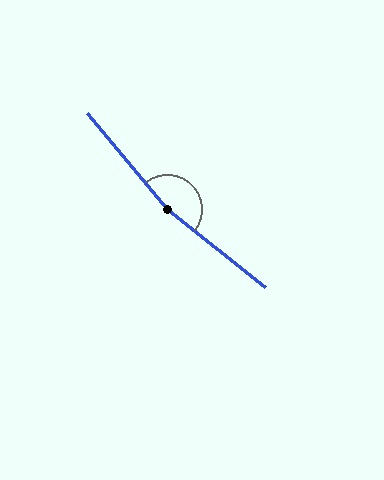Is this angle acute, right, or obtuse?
It is obtuse.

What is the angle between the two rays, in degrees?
Approximately 169 degrees.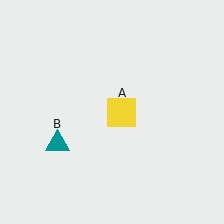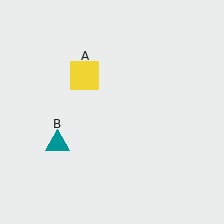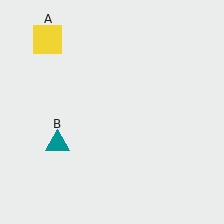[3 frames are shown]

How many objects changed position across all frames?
1 object changed position: yellow square (object A).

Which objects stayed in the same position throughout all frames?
Teal triangle (object B) remained stationary.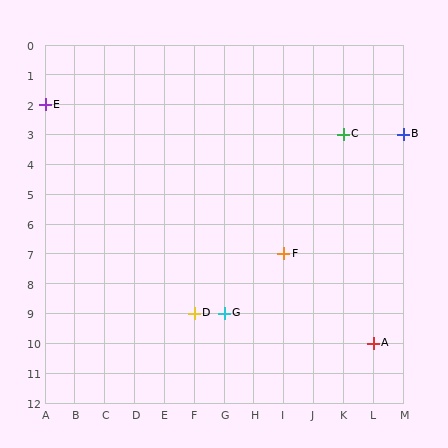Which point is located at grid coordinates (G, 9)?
Point G is at (G, 9).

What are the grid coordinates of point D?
Point D is at grid coordinates (F, 9).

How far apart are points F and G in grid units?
Points F and G are 2 columns and 2 rows apart (about 2.8 grid units diagonally).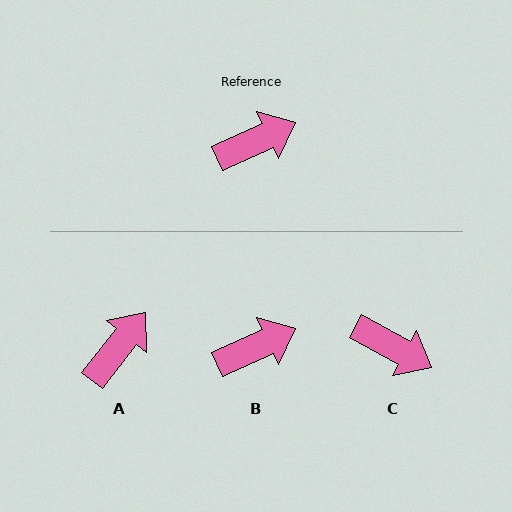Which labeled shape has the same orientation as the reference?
B.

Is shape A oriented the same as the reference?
No, it is off by about 27 degrees.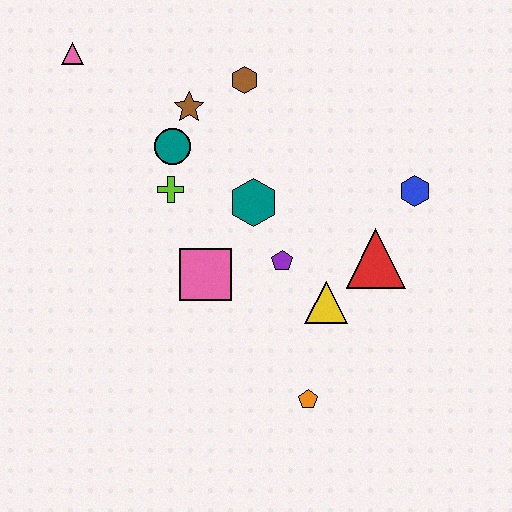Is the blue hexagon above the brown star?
No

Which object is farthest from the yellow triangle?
The pink triangle is farthest from the yellow triangle.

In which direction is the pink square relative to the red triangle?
The pink square is to the left of the red triangle.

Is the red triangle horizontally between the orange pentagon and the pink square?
No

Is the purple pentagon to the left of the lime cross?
No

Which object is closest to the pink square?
The purple pentagon is closest to the pink square.